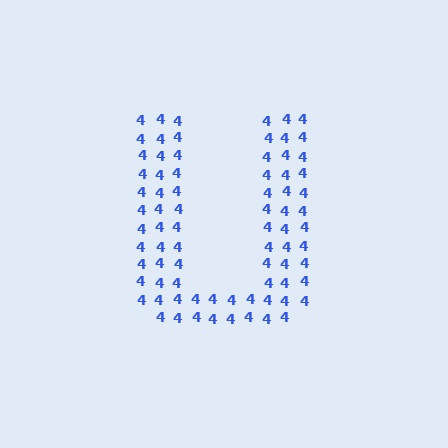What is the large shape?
The large shape is the letter U.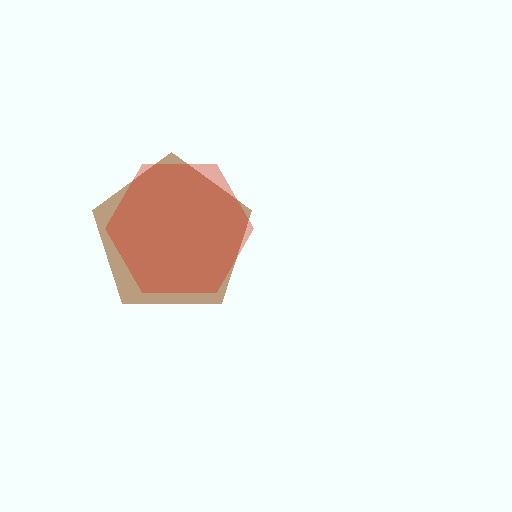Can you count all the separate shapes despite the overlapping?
Yes, there are 2 separate shapes.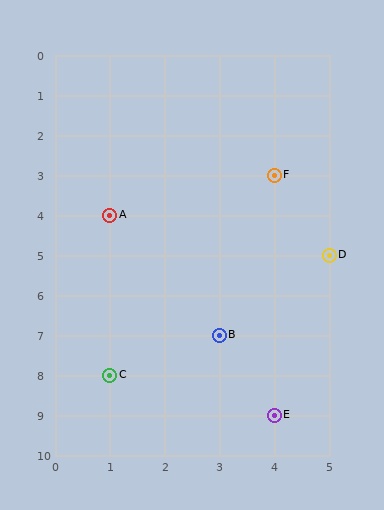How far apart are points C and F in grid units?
Points C and F are 3 columns and 5 rows apart (about 5.8 grid units diagonally).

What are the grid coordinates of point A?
Point A is at grid coordinates (1, 4).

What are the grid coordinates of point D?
Point D is at grid coordinates (5, 5).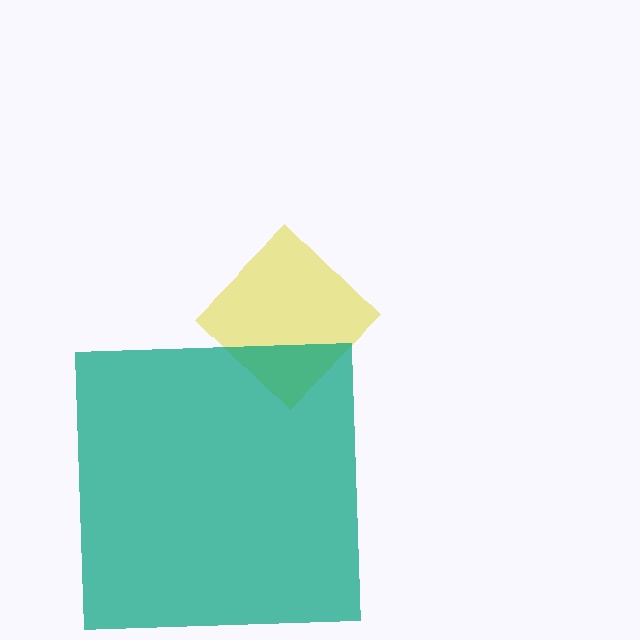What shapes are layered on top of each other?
The layered shapes are: a yellow diamond, a teal square.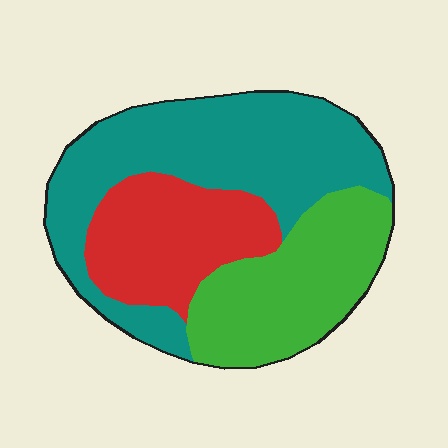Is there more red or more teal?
Teal.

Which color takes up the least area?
Red, at roughly 25%.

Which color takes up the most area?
Teal, at roughly 45%.